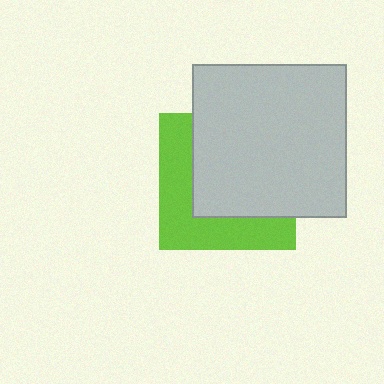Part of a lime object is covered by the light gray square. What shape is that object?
It is a square.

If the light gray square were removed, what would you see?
You would see the complete lime square.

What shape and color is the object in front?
The object in front is a light gray square.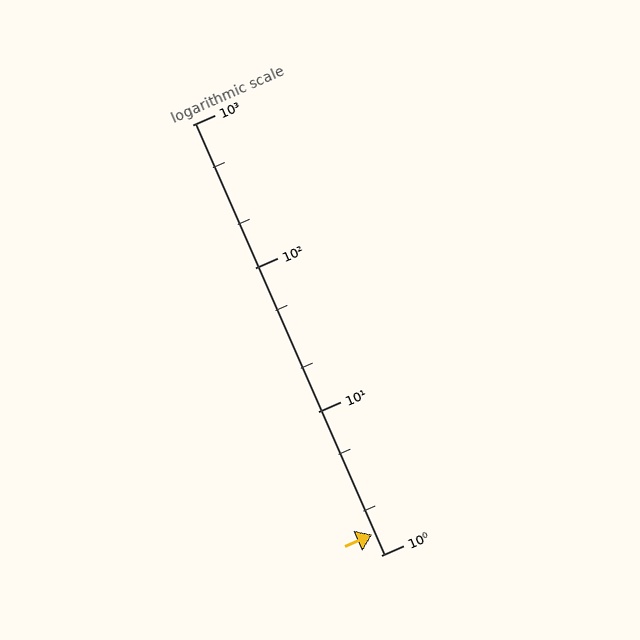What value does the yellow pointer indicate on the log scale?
The pointer indicates approximately 1.4.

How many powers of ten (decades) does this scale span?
The scale spans 3 decades, from 1 to 1000.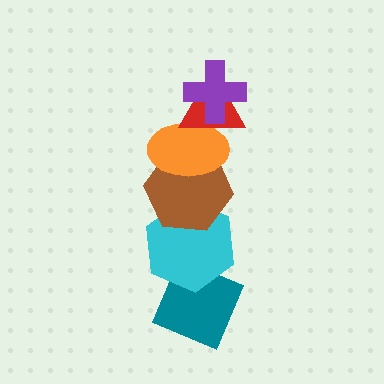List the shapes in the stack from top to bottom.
From top to bottom: the purple cross, the red triangle, the orange ellipse, the brown hexagon, the cyan hexagon, the teal diamond.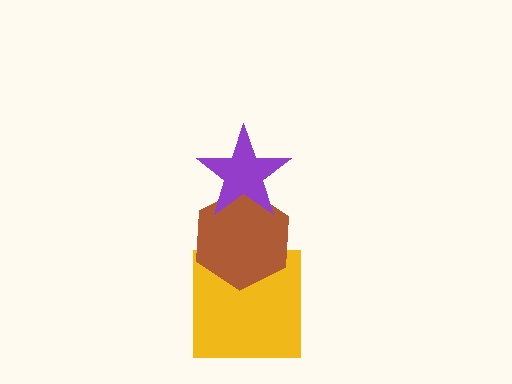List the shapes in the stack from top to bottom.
From top to bottom: the purple star, the brown hexagon, the yellow square.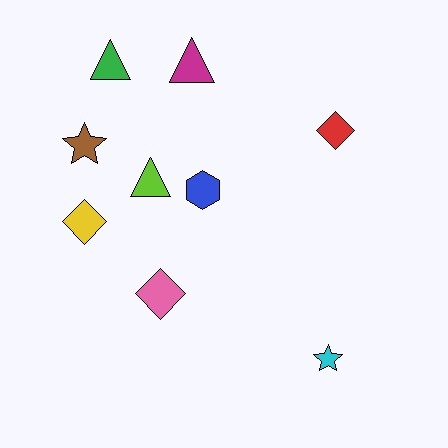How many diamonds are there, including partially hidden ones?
There are 3 diamonds.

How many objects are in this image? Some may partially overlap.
There are 9 objects.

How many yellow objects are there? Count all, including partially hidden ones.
There is 1 yellow object.